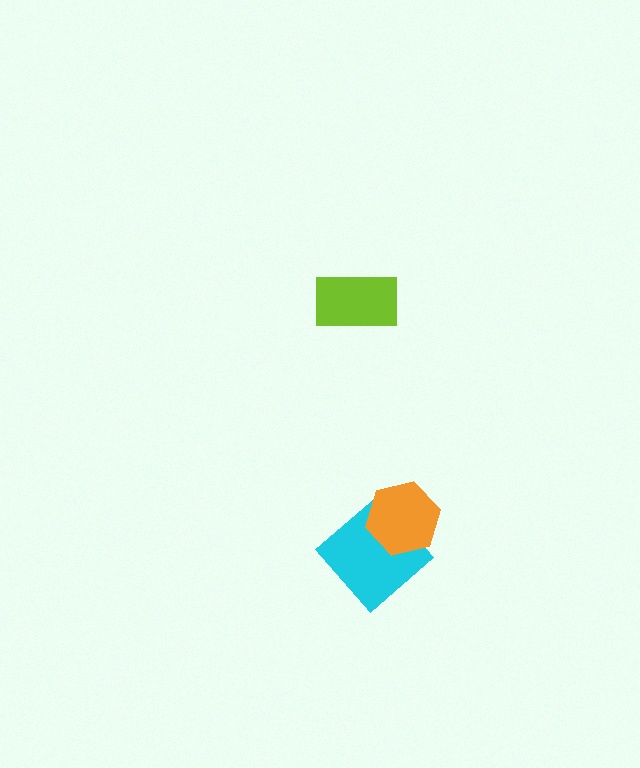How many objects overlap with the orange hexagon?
1 object overlaps with the orange hexagon.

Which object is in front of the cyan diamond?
The orange hexagon is in front of the cyan diamond.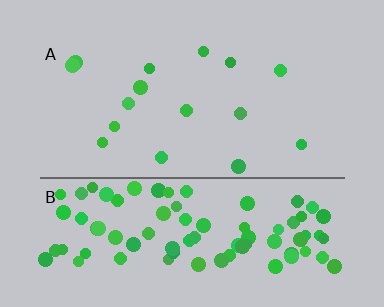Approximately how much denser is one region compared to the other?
Approximately 6.1× — region B over region A.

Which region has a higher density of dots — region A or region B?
B (the bottom).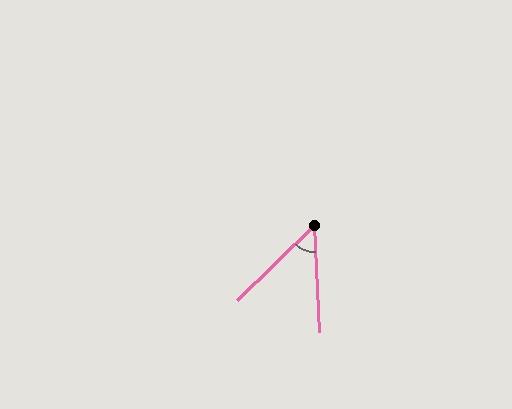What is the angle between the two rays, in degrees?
Approximately 49 degrees.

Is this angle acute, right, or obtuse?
It is acute.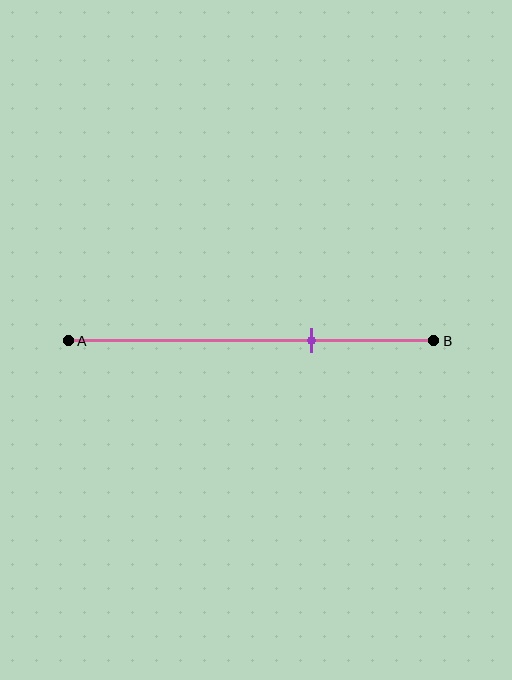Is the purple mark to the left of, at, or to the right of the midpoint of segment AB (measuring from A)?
The purple mark is to the right of the midpoint of segment AB.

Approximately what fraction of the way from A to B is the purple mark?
The purple mark is approximately 65% of the way from A to B.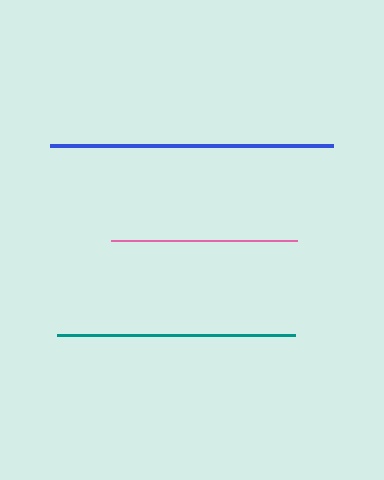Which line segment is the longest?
The blue line is the longest at approximately 284 pixels.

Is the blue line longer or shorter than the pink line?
The blue line is longer than the pink line.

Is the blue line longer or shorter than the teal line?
The blue line is longer than the teal line.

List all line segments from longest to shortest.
From longest to shortest: blue, teal, pink.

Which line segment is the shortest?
The pink line is the shortest at approximately 186 pixels.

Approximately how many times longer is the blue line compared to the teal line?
The blue line is approximately 1.2 times the length of the teal line.